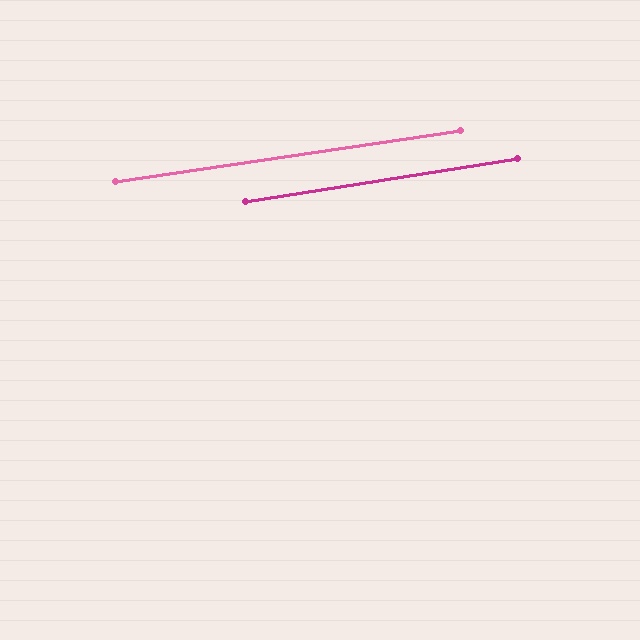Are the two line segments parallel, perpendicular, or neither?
Parallel — their directions differ by only 0.6°.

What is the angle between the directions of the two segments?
Approximately 1 degree.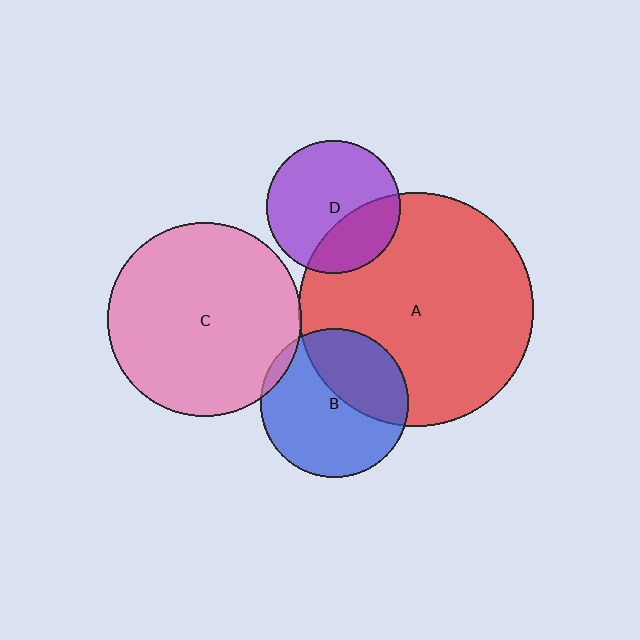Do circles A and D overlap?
Yes.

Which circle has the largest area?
Circle A (red).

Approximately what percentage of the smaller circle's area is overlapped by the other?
Approximately 30%.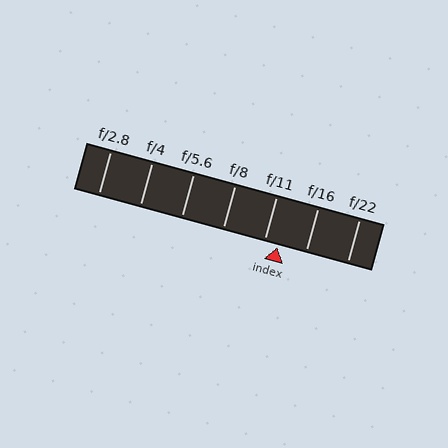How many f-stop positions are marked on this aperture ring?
There are 7 f-stop positions marked.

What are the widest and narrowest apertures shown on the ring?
The widest aperture shown is f/2.8 and the narrowest is f/22.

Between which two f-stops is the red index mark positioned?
The index mark is between f/11 and f/16.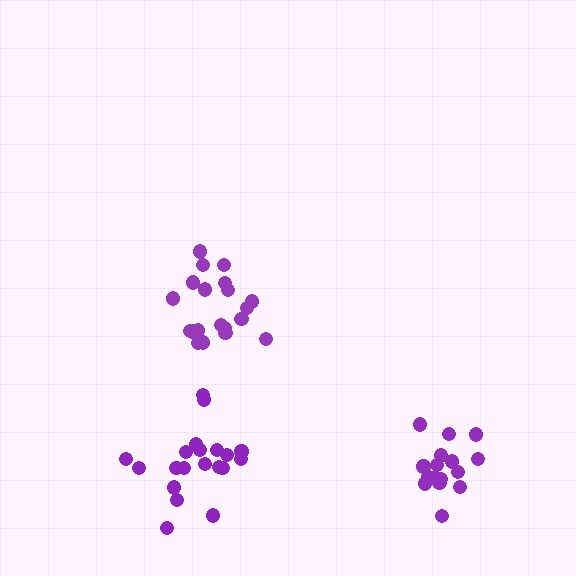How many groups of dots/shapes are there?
There are 3 groups.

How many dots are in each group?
Group 1: 20 dots, Group 2: 20 dots, Group 3: 16 dots (56 total).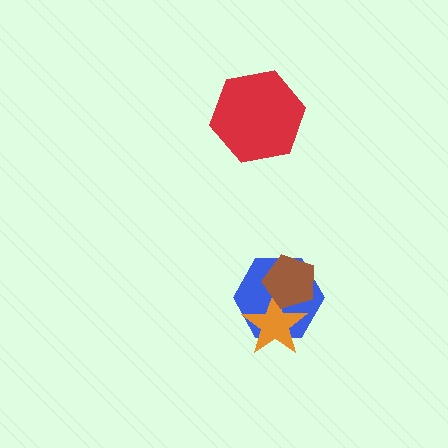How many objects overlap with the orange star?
2 objects overlap with the orange star.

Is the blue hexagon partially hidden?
Yes, it is partially covered by another shape.